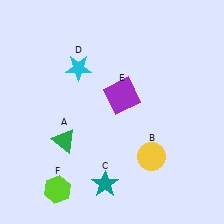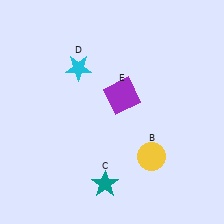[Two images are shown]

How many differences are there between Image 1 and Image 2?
There are 2 differences between the two images.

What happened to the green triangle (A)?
The green triangle (A) was removed in Image 2. It was in the bottom-left area of Image 1.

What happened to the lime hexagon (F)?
The lime hexagon (F) was removed in Image 2. It was in the bottom-left area of Image 1.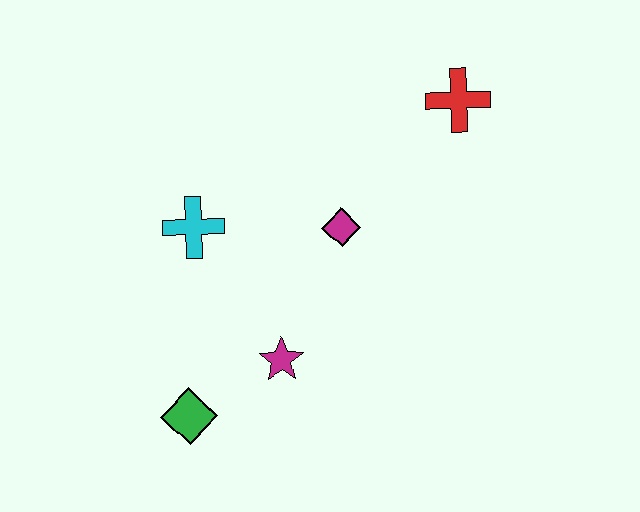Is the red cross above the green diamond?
Yes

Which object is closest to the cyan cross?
The magenta diamond is closest to the cyan cross.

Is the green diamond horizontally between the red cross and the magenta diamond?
No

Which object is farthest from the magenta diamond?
The green diamond is farthest from the magenta diamond.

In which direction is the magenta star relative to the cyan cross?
The magenta star is below the cyan cross.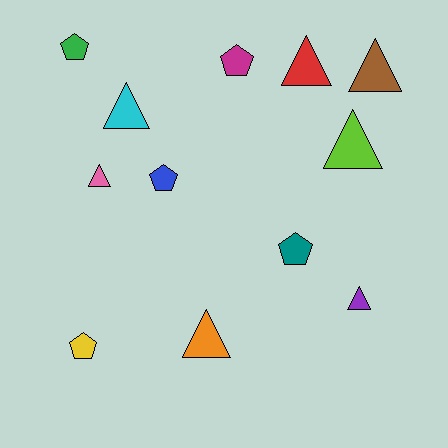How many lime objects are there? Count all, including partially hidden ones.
There is 1 lime object.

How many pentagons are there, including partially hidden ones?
There are 5 pentagons.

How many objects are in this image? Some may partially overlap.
There are 12 objects.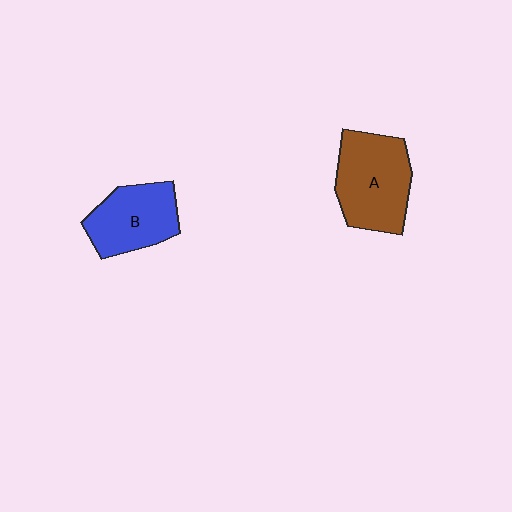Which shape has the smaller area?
Shape B (blue).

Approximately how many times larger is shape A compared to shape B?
Approximately 1.2 times.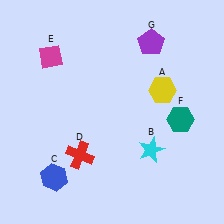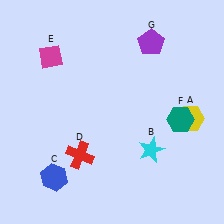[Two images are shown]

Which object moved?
The yellow hexagon (A) moved down.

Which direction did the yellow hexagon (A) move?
The yellow hexagon (A) moved down.